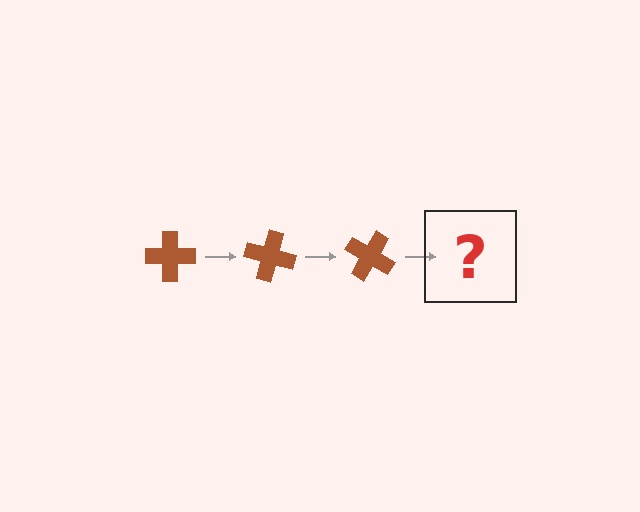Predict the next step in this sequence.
The next step is a brown cross rotated 45 degrees.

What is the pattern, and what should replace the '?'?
The pattern is that the cross rotates 15 degrees each step. The '?' should be a brown cross rotated 45 degrees.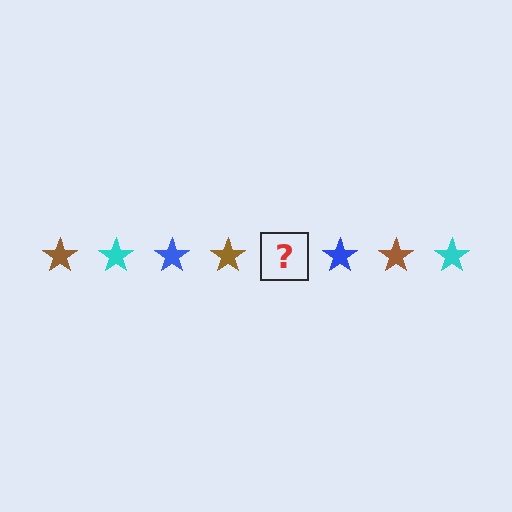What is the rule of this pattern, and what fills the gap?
The rule is that the pattern cycles through brown, cyan, blue stars. The gap should be filled with a cyan star.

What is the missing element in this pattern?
The missing element is a cyan star.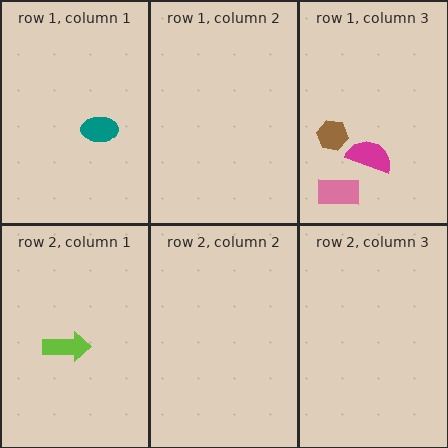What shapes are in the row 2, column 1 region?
The lime arrow.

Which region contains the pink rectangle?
The row 1, column 3 region.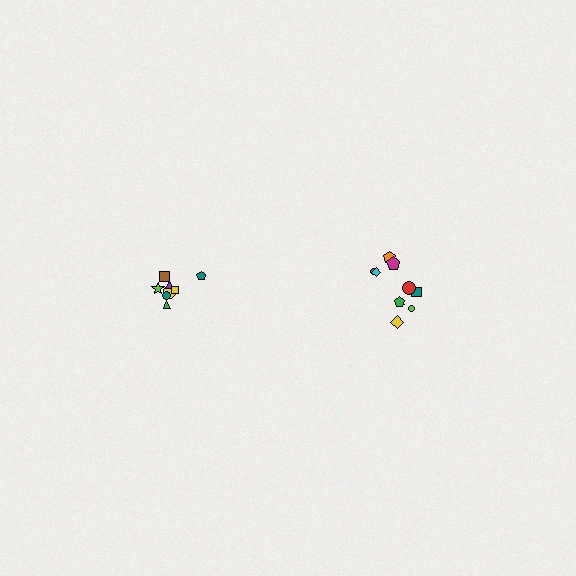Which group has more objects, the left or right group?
The right group.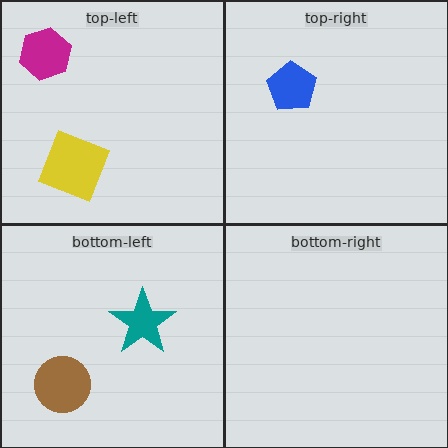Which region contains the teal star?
The bottom-left region.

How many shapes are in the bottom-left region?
2.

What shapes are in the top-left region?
The yellow square, the magenta hexagon.